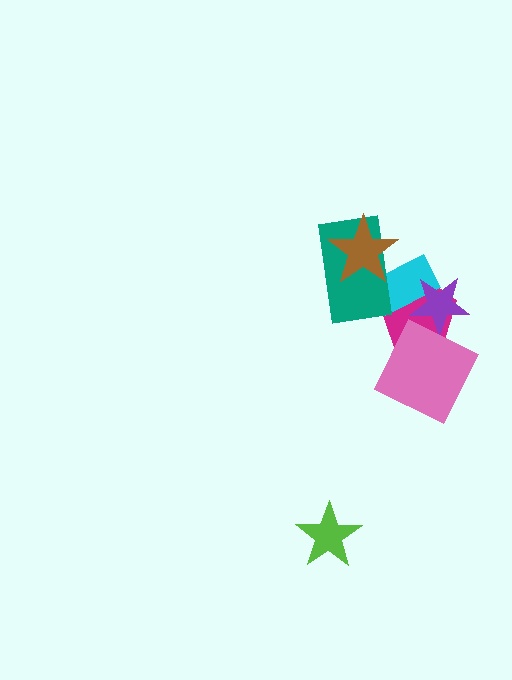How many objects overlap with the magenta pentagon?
4 objects overlap with the magenta pentagon.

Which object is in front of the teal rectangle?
The brown star is in front of the teal rectangle.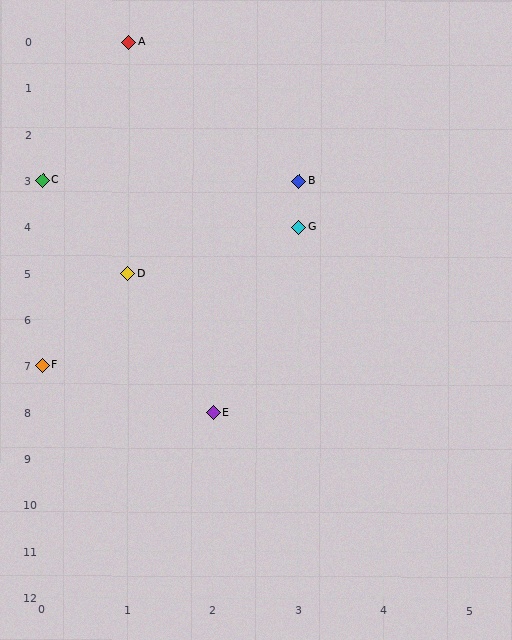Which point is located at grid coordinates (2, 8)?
Point E is at (2, 8).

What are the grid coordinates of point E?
Point E is at grid coordinates (2, 8).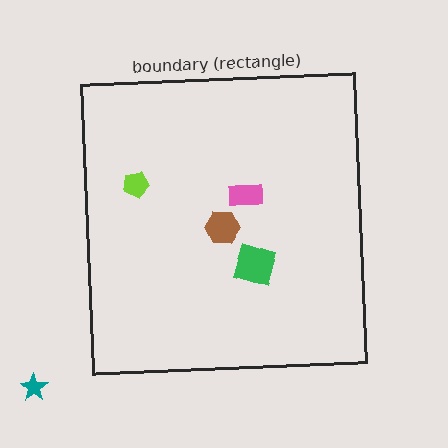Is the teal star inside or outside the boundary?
Outside.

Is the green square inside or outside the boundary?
Inside.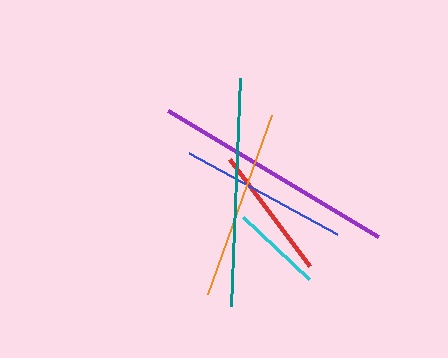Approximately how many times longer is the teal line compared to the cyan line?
The teal line is approximately 2.5 times the length of the cyan line.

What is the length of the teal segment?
The teal segment is approximately 228 pixels long.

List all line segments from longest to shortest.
From longest to shortest: purple, teal, orange, blue, red, cyan.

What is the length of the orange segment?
The orange segment is approximately 190 pixels long.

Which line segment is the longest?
The purple line is the longest at approximately 246 pixels.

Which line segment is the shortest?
The cyan line is the shortest at approximately 91 pixels.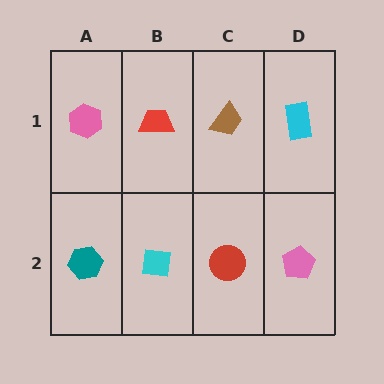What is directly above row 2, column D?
A cyan rectangle.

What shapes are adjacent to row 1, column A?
A teal hexagon (row 2, column A), a red trapezoid (row 1, column B).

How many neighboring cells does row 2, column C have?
3.